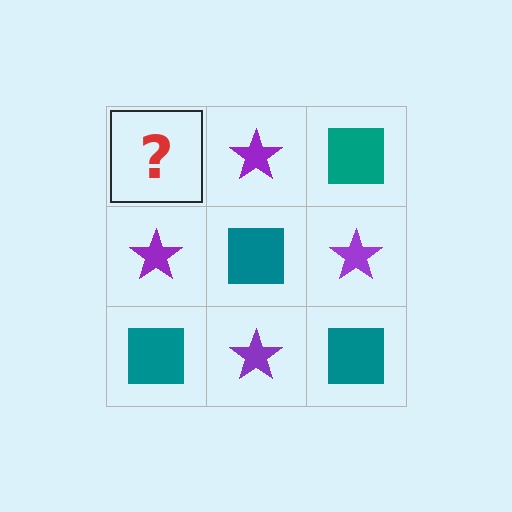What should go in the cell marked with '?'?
The missing cell should contain a teal square.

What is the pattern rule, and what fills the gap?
The rule is that it alternates teal square and purple star in a checkerboard pattern. The gap should be filled with a teal square.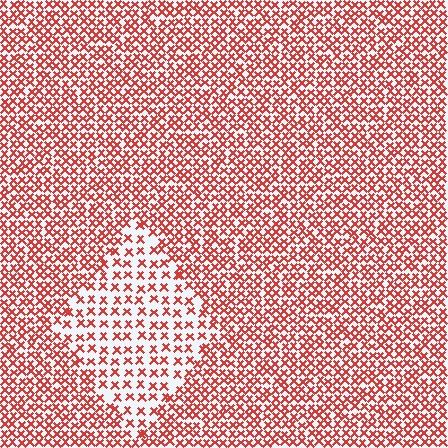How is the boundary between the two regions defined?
The boundary is defined by a change in element density (approximately 2.0x ratio). All elements are the same color, size, and shape.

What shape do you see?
I see a diamond.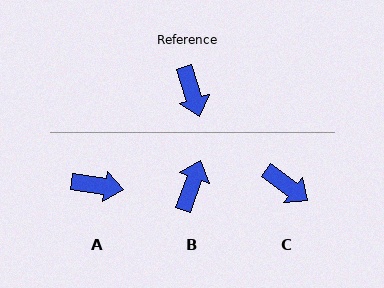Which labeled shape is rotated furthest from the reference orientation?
B, about 143 degrees away.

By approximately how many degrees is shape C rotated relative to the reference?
Approximately 35 degrees counter-clockwise.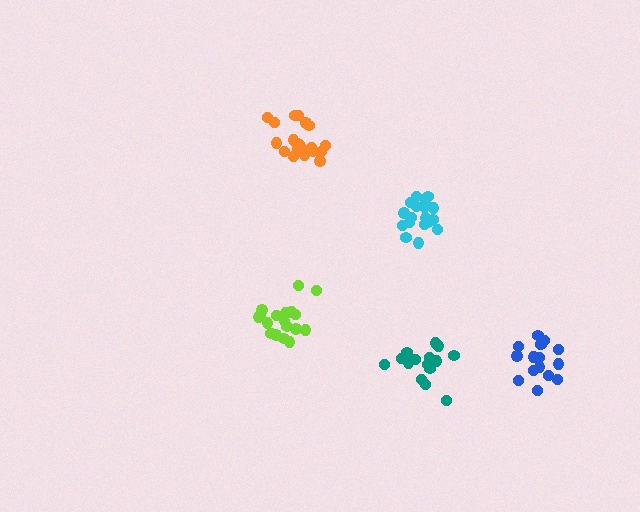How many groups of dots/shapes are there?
There are 5 groups.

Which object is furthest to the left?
The lime cluster is leftmost.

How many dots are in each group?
Group 1: 16 dots, Group 2: 20 dots, Group 3: 19 dots, Group 4: 20 dots, Group 5: 16 dots (91 total).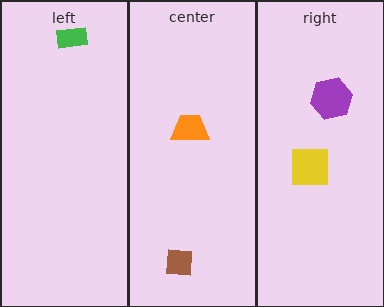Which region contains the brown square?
The center region.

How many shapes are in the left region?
1.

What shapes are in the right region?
The purple hexagon, the yellow square.